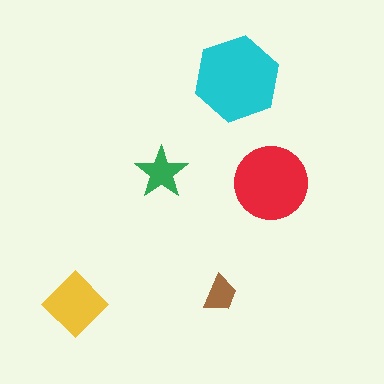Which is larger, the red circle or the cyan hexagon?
The cyan hexagon.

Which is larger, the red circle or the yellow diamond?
The red circle.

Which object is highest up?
The cyan hexagon is topmost.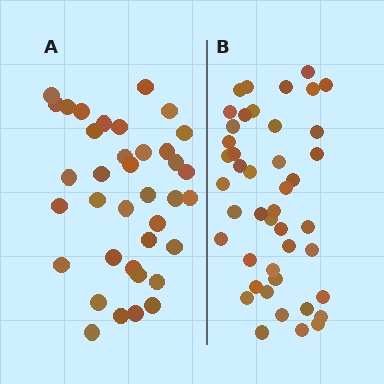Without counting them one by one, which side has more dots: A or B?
Region B (the right region) has more dots.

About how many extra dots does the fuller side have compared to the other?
Region B has roughly 8 or so more dots than region A.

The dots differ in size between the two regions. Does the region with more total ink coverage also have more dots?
No. Region A has more total ink coverage because its dots are larger, but region B actually contains more individual dots. Total area can be misleading — the number of items is what matters here.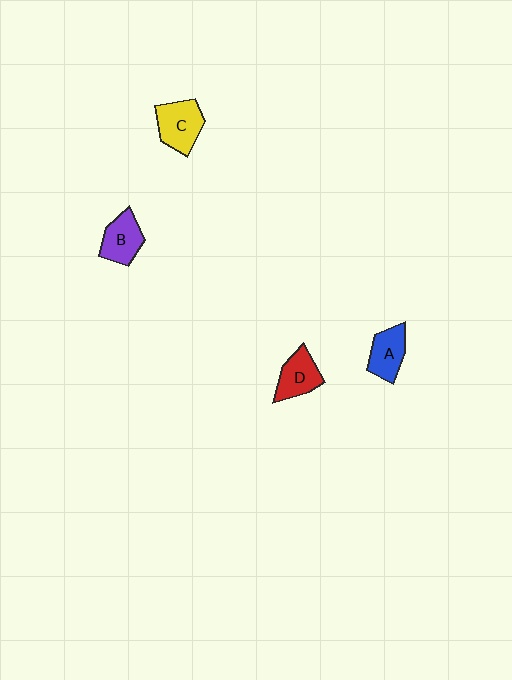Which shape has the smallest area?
Shape A (blue).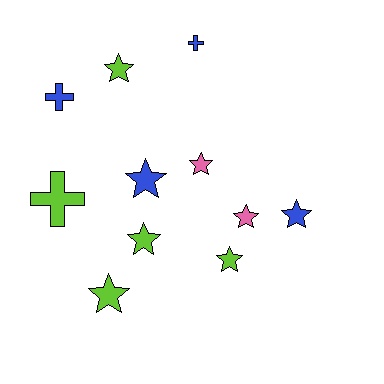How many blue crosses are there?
There are 2 blue crosses.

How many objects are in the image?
There are 11 objects.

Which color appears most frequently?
Lime, with 5 objects.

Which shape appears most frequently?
Star, with 8 objects.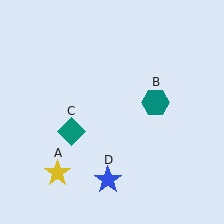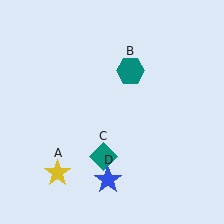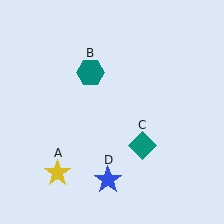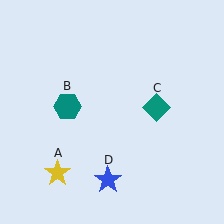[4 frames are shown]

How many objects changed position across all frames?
2 objects changed position: teal hexagon (object B), teal diamond (object C).